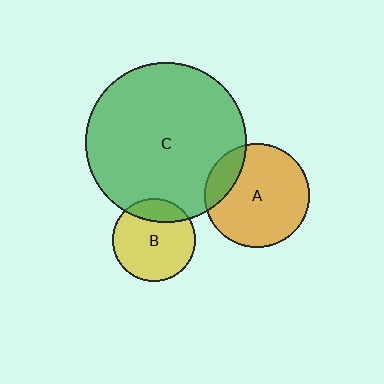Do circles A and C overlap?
Yes.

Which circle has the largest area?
Circle C (green).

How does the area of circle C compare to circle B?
Approximately 3.8 times.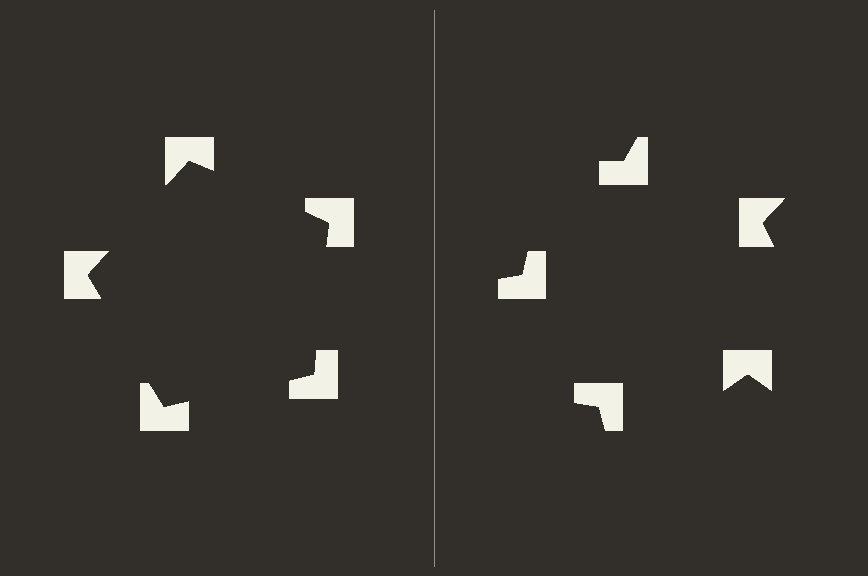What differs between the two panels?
The notched squares are positioned identically on both sides; only the wedge orientations differ. On the left they align to a pentagon; on the right they are misaligned.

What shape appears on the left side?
An illusory pentagon.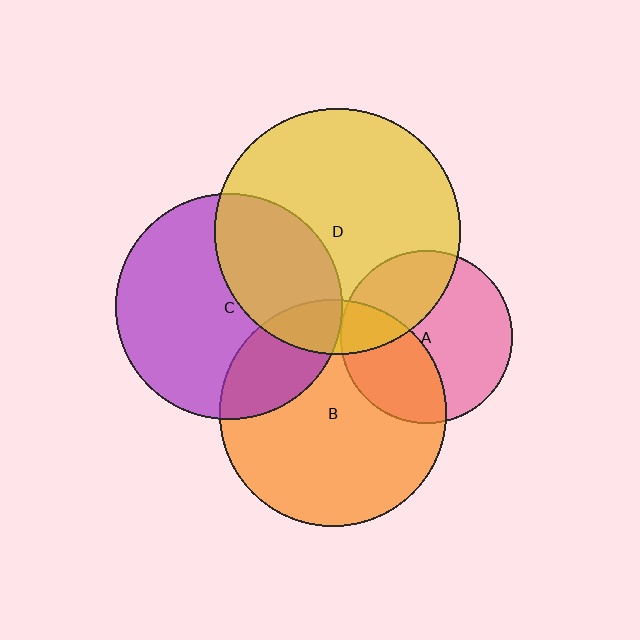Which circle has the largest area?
Circle D (yellow).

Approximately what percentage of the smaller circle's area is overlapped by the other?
Approximately 25%.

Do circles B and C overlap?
Yes.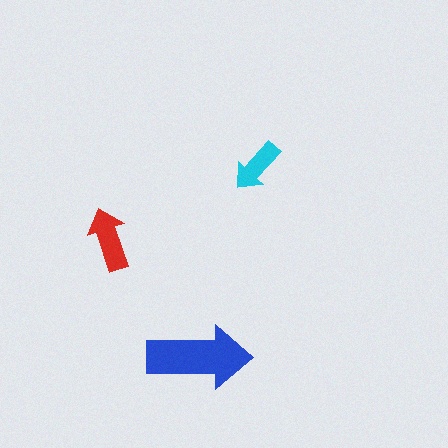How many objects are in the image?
There are 3 objects in the image.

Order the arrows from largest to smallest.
the blue one, the red one, the cyan one.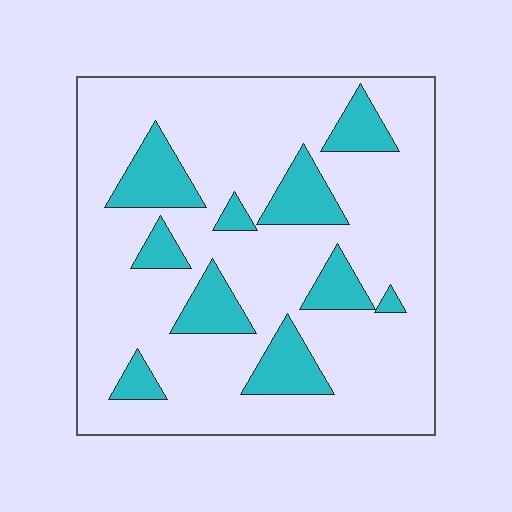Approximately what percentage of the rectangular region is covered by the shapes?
Approximately 20%.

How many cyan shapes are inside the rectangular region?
10.